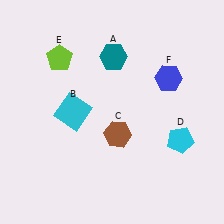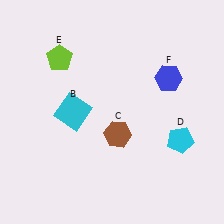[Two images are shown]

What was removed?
The teal hexagon (A) was removed in Image 2.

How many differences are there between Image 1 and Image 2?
There is 1 difference between the two images.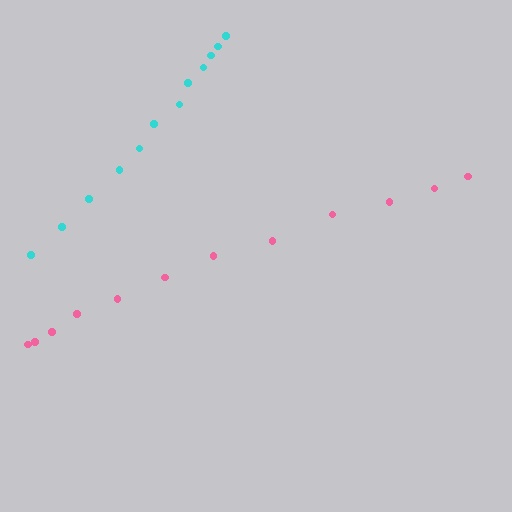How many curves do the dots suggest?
There are 2 distinct paths.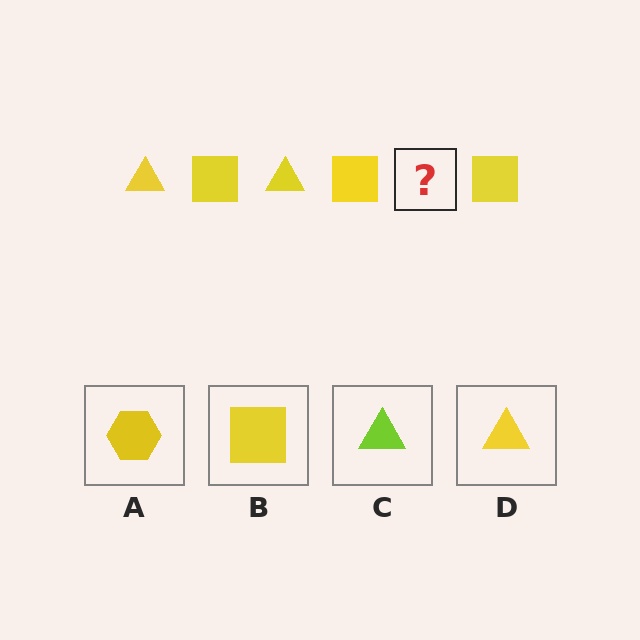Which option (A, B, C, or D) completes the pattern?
D.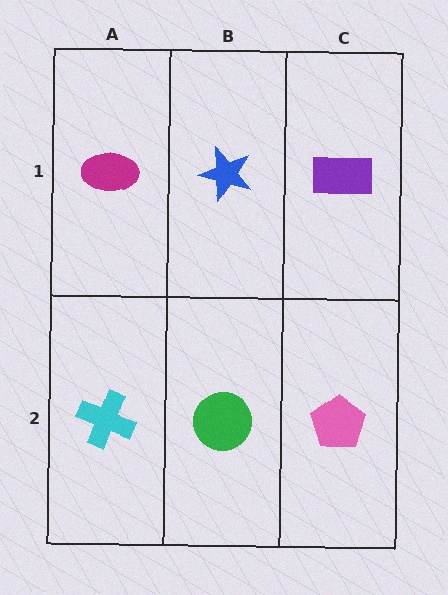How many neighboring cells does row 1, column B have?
3.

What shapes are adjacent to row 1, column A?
A cyan cross (row 2, column A), a blue star (row 1, column B).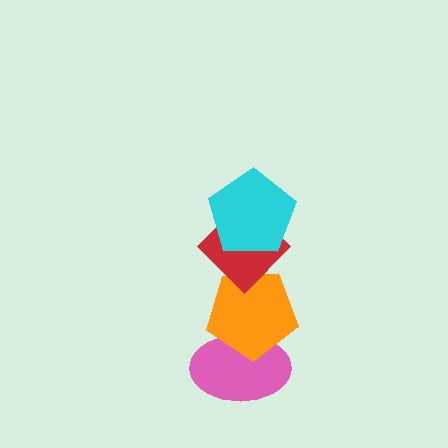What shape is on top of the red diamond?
The cyan pentagon is on top of the red diamond.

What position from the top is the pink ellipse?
The pink ellipse is 4th from the top.